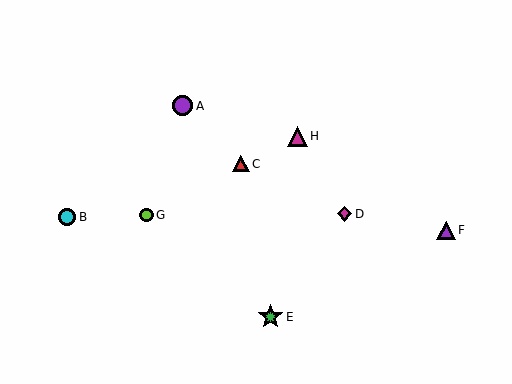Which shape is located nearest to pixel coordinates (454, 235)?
The purple triangle (labeled F) at (446, 230) is nearest to that location.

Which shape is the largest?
The green star (labeled E) is the largest.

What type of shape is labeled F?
Shape F is a purple triangle.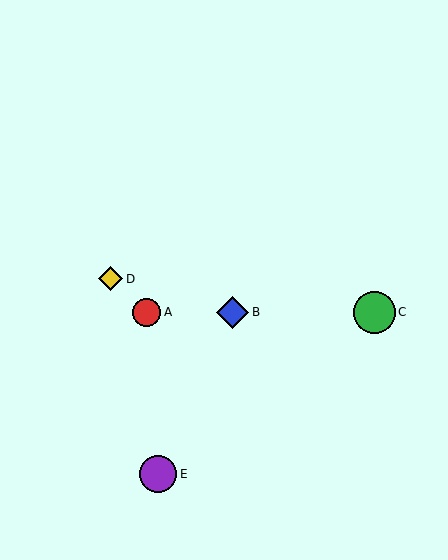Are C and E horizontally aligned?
No, C is at y≈312 and E is at y≈474.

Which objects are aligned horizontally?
Objects A, B, C are aligned horizontally.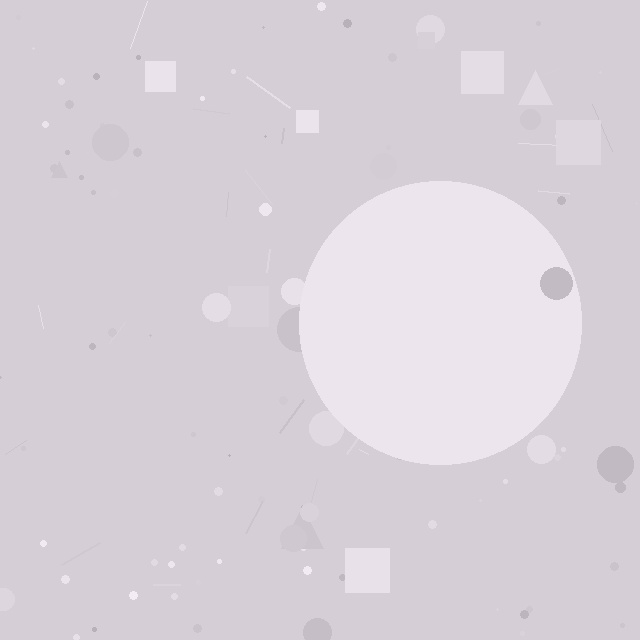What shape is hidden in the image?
A circle is hidden in the image.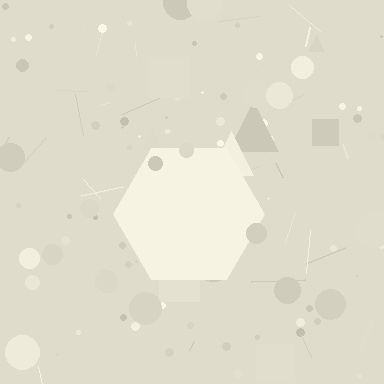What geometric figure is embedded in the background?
A hexagon is embedded in the background.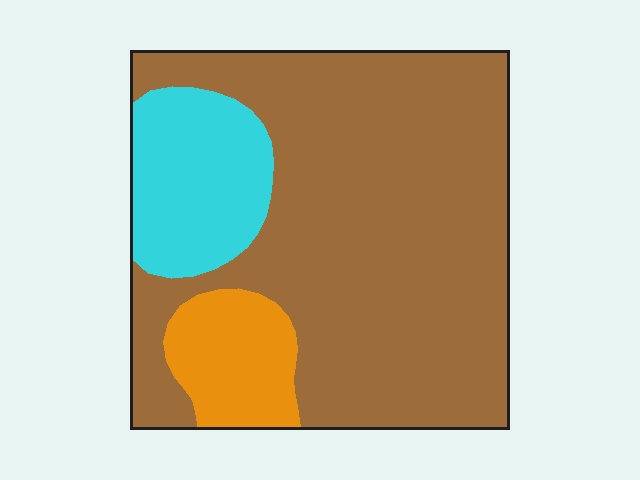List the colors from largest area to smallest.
From largest to smallest: brown, cyan, orange.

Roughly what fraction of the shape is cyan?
Cyan covers 16% of the shape.